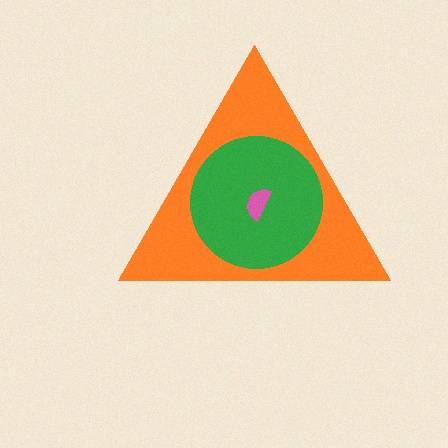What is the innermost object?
The pink semicircle.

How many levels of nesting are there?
3.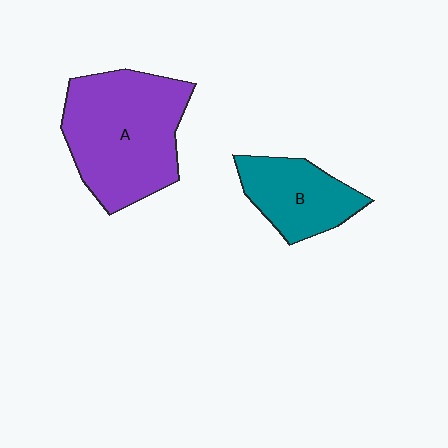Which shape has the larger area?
Shape A (purple).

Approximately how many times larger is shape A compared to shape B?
Approximately 1.9 times.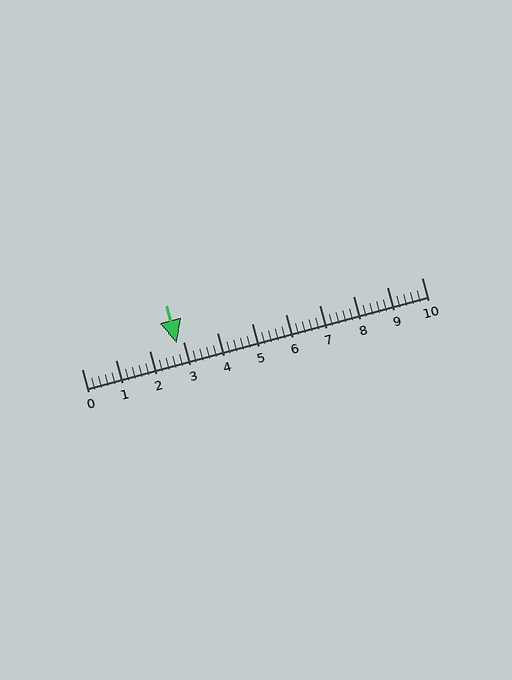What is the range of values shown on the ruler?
The ruler shows values from 0 to 10.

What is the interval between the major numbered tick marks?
The major tick marks are spaced 1 units apart.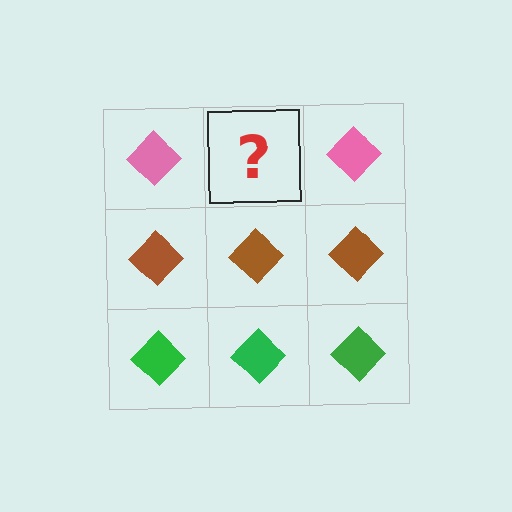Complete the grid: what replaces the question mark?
The question mark should be replaced with a pink diamond.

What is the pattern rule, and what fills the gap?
The rule is that each row has a consistent color. The gap should be filled with a pink diamond.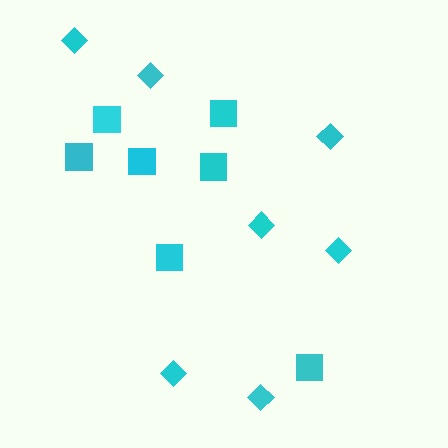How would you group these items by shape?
There are 2 groups: one group of squares (7) and one group of diamonds (7).